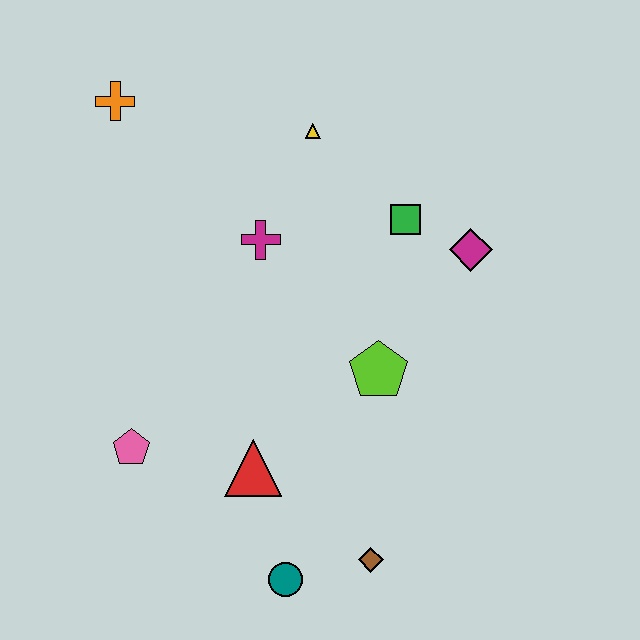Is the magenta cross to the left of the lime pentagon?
Yes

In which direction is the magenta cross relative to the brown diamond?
The magenta cross is above the brown diamond.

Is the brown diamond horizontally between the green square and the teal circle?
Yes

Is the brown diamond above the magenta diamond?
No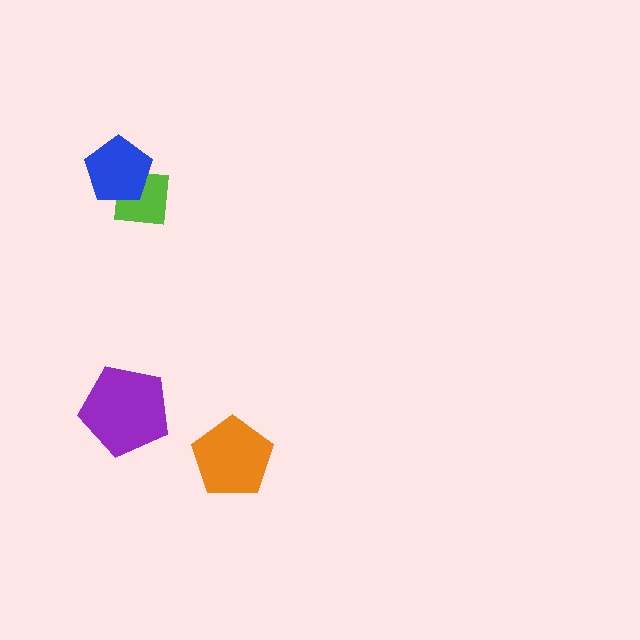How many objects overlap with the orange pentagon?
0 objects overlap with the orange pentagon.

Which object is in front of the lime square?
The blue pentagon is in front of the lime square.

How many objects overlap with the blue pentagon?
1 object overlaps with the blue pentagon.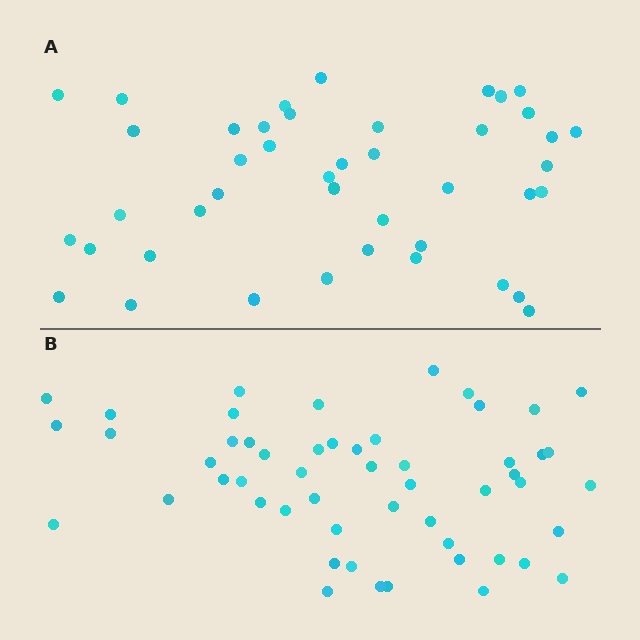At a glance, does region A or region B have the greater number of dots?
Region B (the bottom region) has more dots.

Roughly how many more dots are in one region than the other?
Region B has roughly 10 or so more dots than region A.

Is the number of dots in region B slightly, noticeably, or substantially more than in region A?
Region B has only slightly more — the two regions are fairly close. The ratio is roughly 1.2 to 1.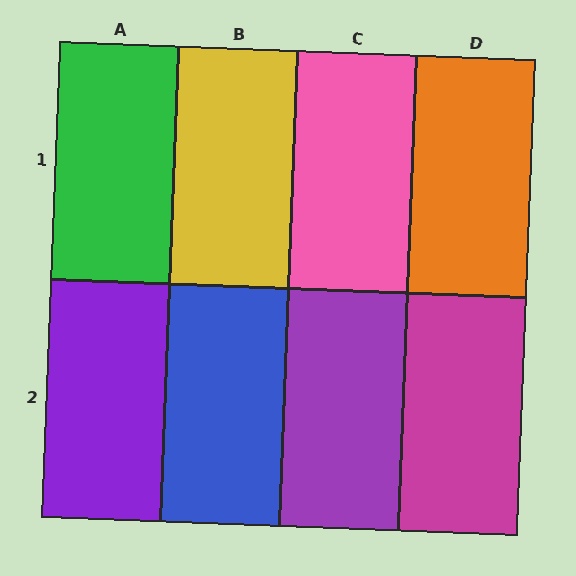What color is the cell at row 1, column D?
Orange.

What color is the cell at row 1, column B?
Yellow.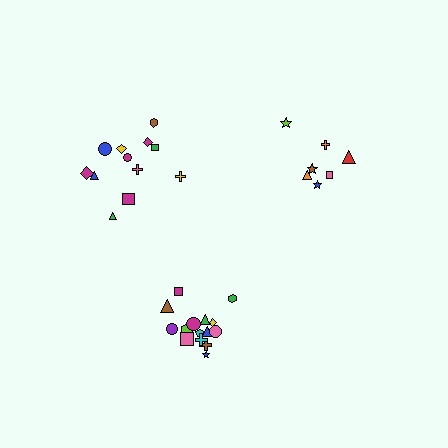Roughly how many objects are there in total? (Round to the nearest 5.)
Roughly 35 objects in total.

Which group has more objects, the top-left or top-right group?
The top-left group.